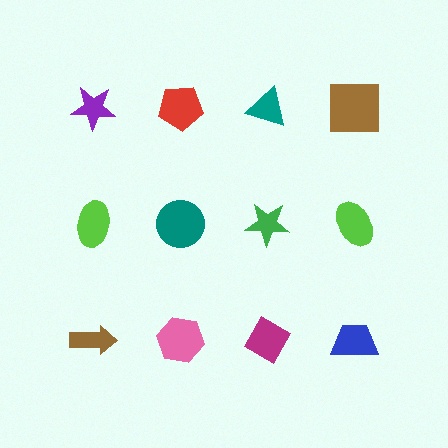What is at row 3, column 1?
A brown arrow.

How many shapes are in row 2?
4 shapes.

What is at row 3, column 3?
A magenta diamond.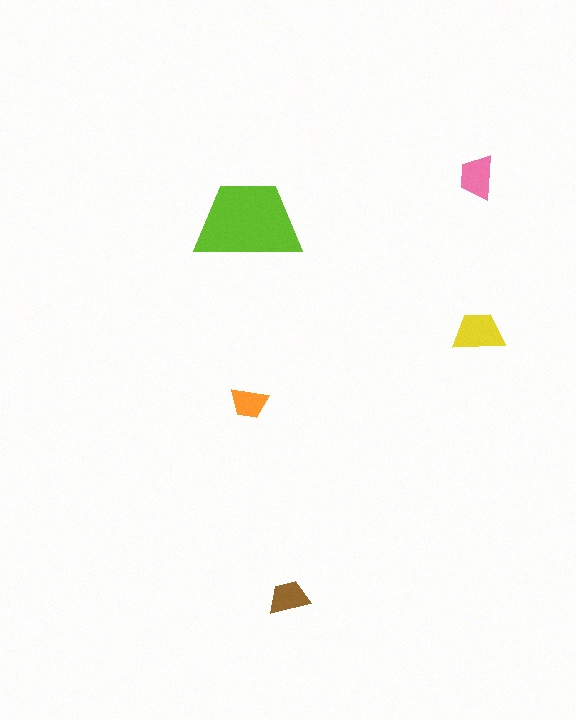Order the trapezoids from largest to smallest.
the lime one, the yellow one, the pink one, the brown one, the orange one.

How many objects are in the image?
There are 5 objects in the image.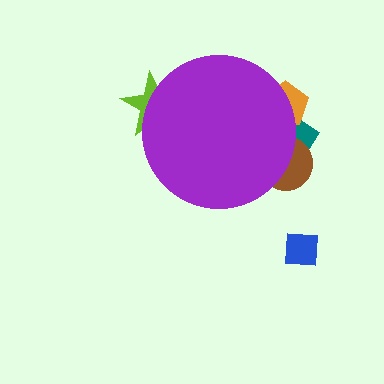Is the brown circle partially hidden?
Yes, the brown circle is partially hidden behind the purple circle.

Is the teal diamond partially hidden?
Yes, the teal diamond is partially hidden behind the purple circle.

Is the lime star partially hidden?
Yes, the lime star is partially hidden behind the purple circle.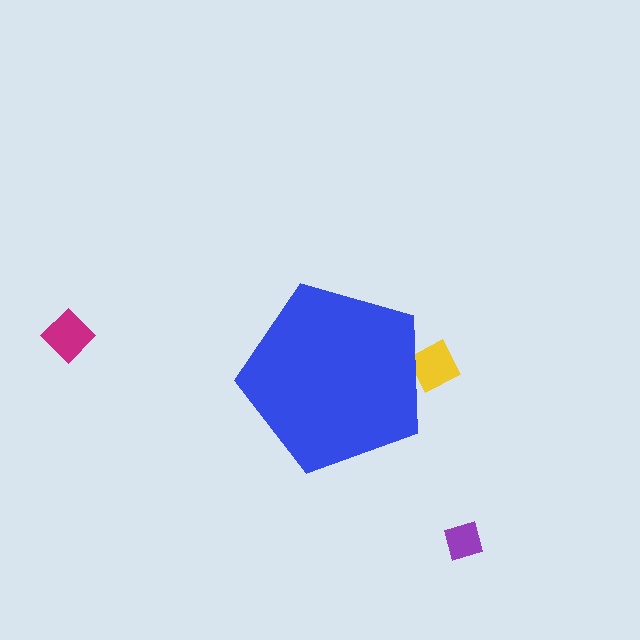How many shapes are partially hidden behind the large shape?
1 shape is partially hidden.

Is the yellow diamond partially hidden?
Yes, the yellow diamond is partially hidden behind the blue pentagon.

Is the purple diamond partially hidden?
No, the purple diamond is fully visible.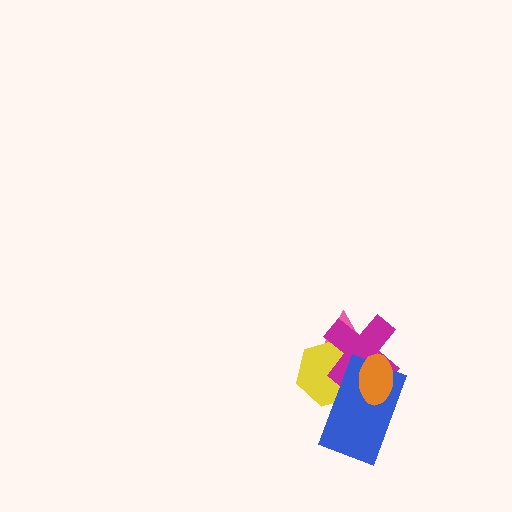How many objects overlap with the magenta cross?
4 objects overlap with the magenta cross.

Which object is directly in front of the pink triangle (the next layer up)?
The yellow hexagon is directly in front of the pink triangle.